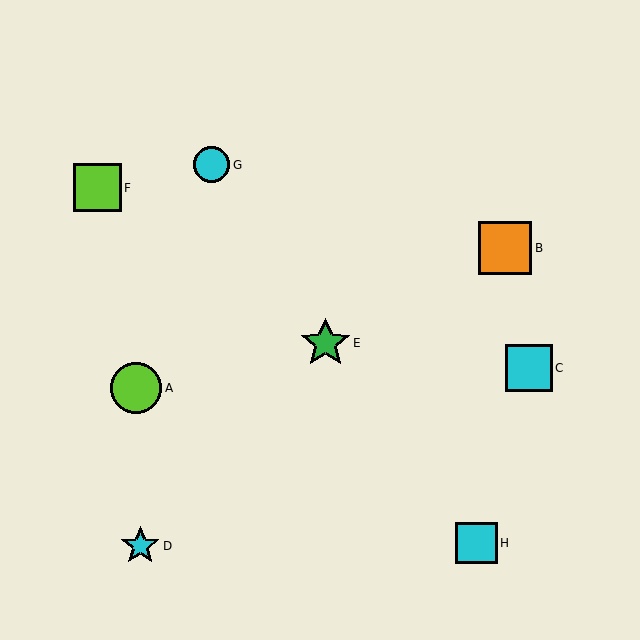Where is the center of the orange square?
The center of the orange square is at (505, 248).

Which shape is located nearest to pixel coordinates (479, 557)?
The cyan square (labeled H) at (476, 543) is nearest to that location.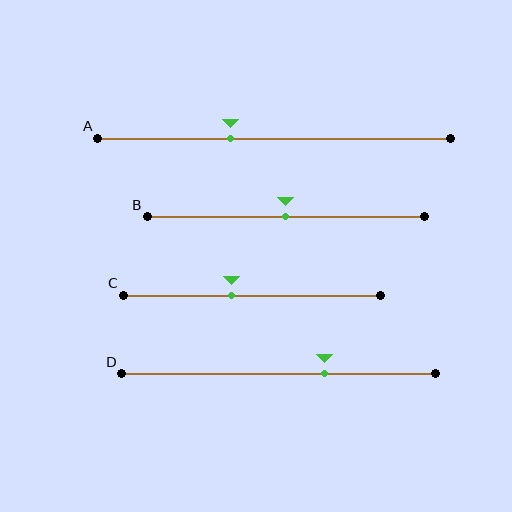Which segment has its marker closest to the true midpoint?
Segment B has its marker closest to the true midpoint.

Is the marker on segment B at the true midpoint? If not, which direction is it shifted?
Yes, the marker on segment B is at the true midpoint.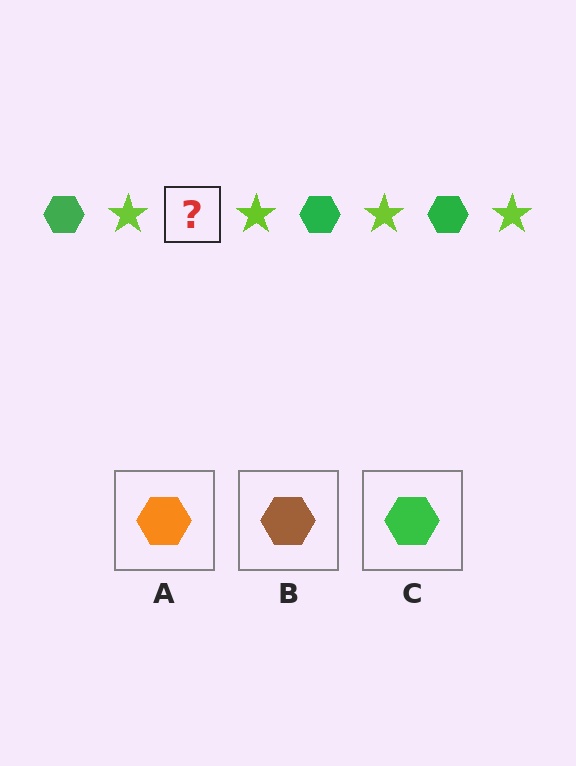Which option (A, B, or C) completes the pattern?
C.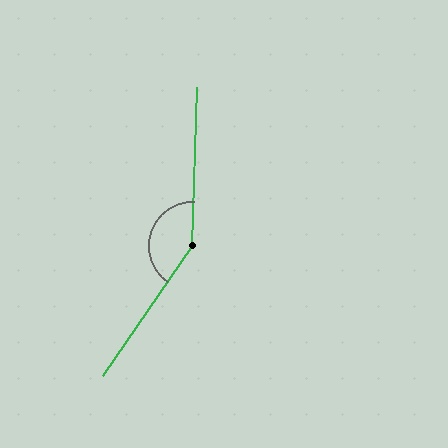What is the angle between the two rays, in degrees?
Approximately 147 degrees.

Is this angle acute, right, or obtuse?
It is obtuse.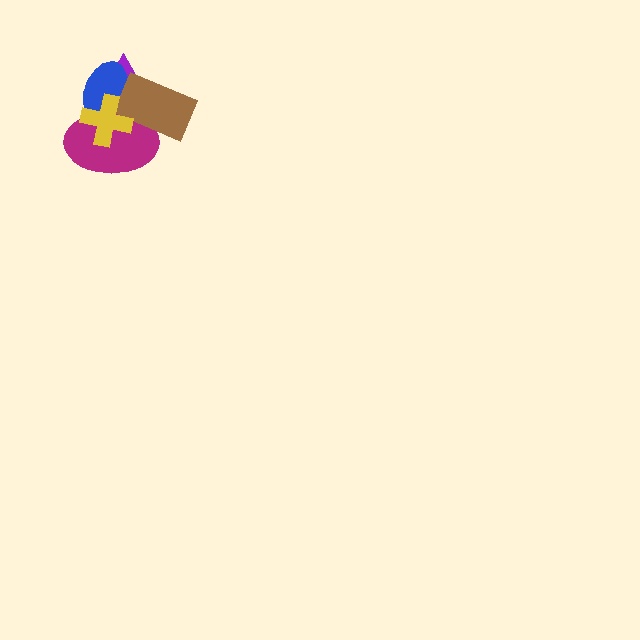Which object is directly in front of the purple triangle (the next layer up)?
The blue ellipse is directly in front of the purple triangle.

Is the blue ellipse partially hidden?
Yes, it is partially covered by another shape.